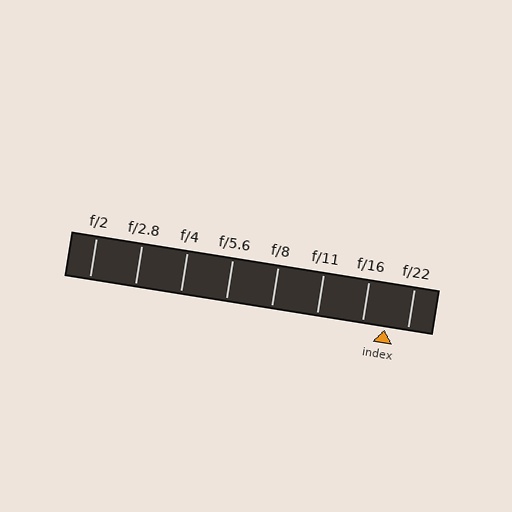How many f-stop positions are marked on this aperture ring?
There are 8 f-stop positions marked.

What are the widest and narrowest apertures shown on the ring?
The widest aperture shown is f/2 and the narrowest is f/22.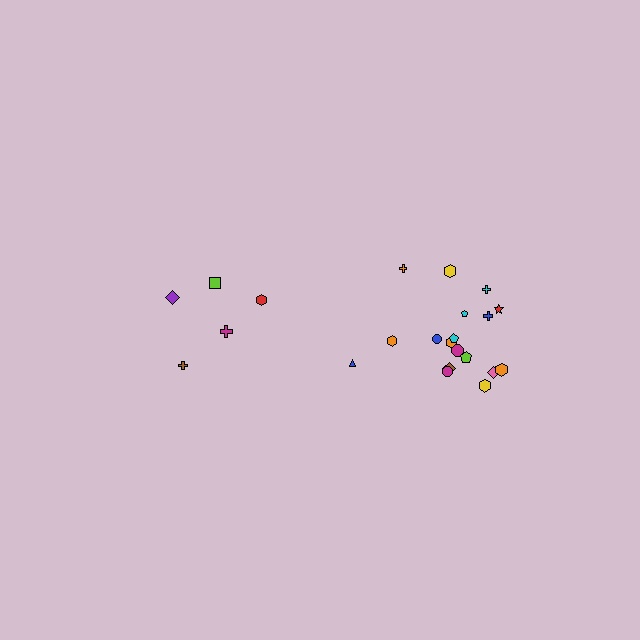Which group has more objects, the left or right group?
The right group.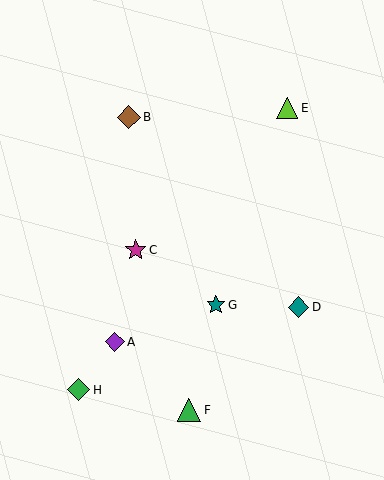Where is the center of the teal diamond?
The center of the teal diamond is at (299, 307).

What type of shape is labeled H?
Shape H is a green diamond.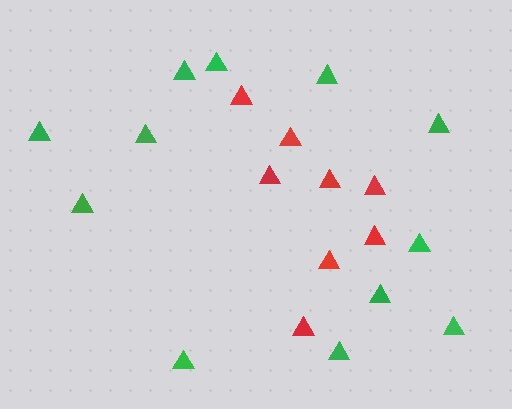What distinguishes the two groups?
There are 2 groups: one group of green triangles (12) and one group of red triangles (8).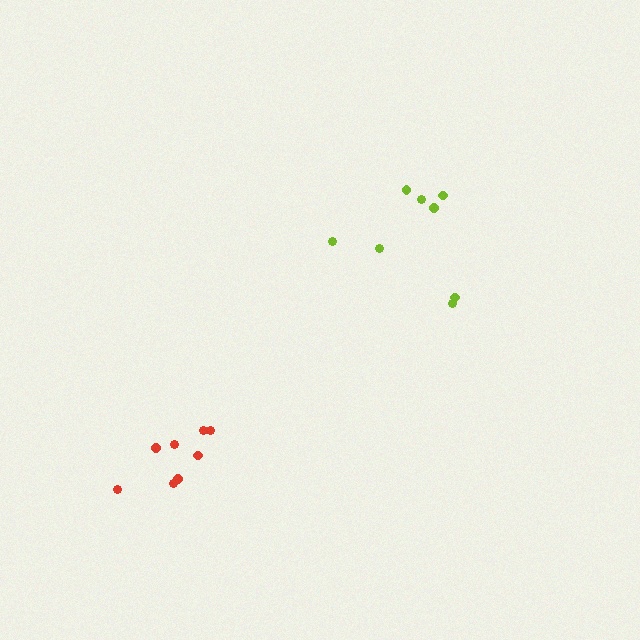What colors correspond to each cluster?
The clusters are colored: red, lime.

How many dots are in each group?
Group 1: 8 dots, Group 2: 8 dots (16 total).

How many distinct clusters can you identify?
There are 2 distinct clusters.